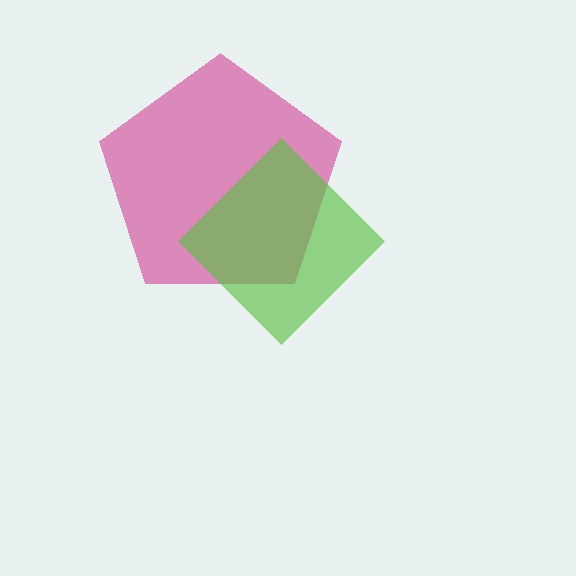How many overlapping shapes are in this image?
There are 2 overlapping shapes in the image.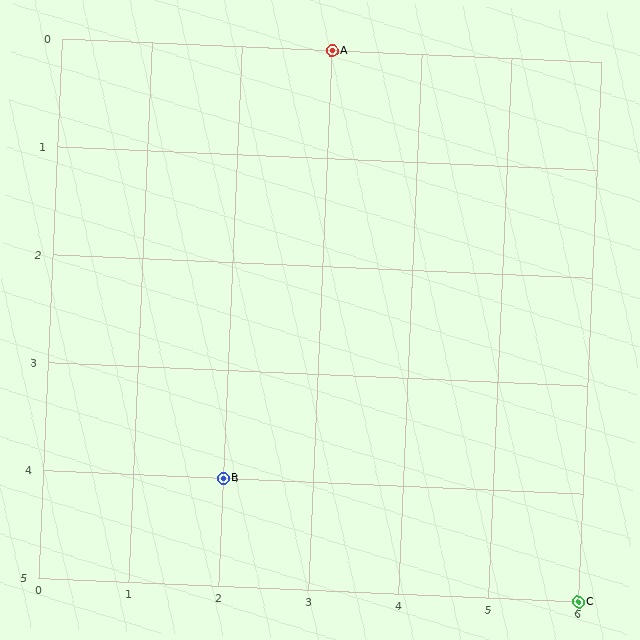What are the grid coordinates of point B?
Point B is at grid coordinates (2, 4).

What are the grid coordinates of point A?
Point A is at grid coordinates (3, 0).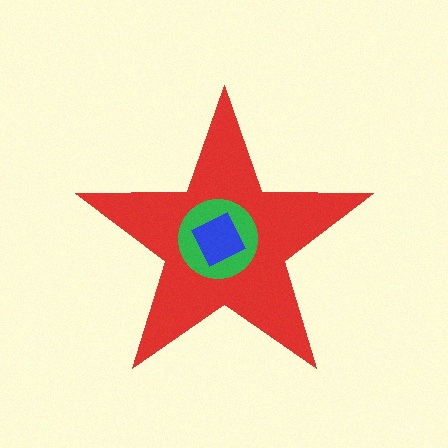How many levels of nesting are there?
3.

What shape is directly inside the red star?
The green circle.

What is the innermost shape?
The blue diamond.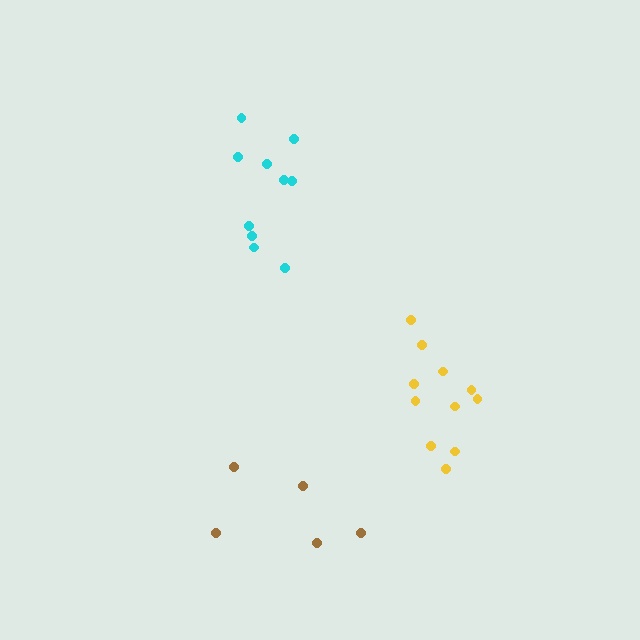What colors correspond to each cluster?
The clusters are colored: cyan, yellow, brown.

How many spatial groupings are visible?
There are 3 spatial groupings.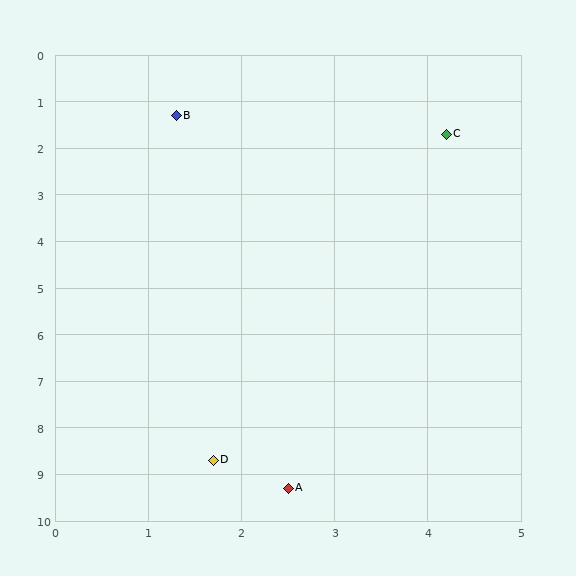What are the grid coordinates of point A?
Point A is at approximately (2.5, 9.3).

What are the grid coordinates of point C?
Point C is at approximately (4.2, 1.7).